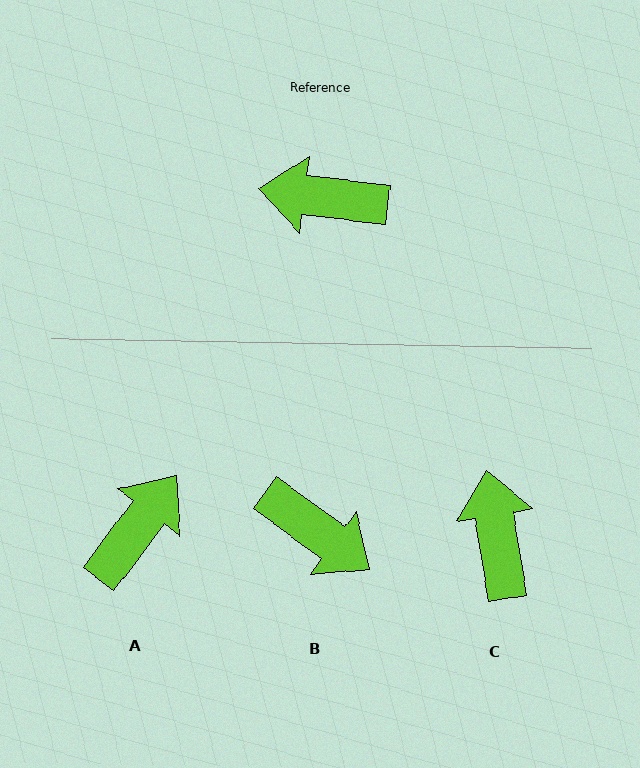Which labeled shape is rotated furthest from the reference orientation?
B, about 151 degrees away.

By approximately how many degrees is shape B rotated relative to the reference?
Approximately 151 degrees counter-clockwise.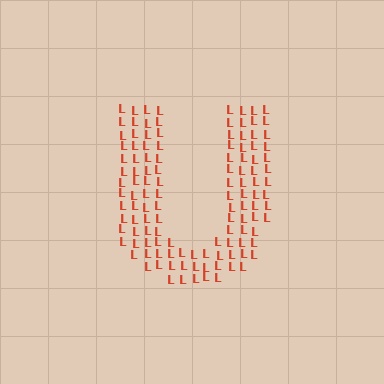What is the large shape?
The large shape is the letter U.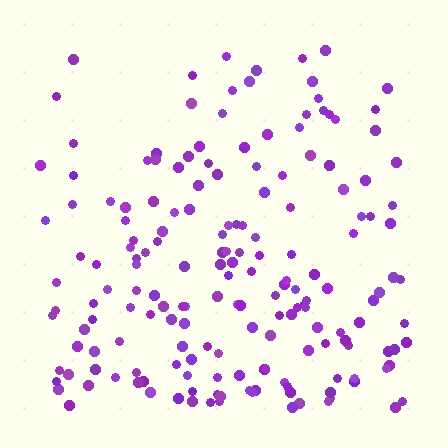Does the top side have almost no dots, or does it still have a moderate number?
Still a moderate number, just noticeably fewer than the bottom.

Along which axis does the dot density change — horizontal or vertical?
Vertical.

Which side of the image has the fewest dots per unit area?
The top.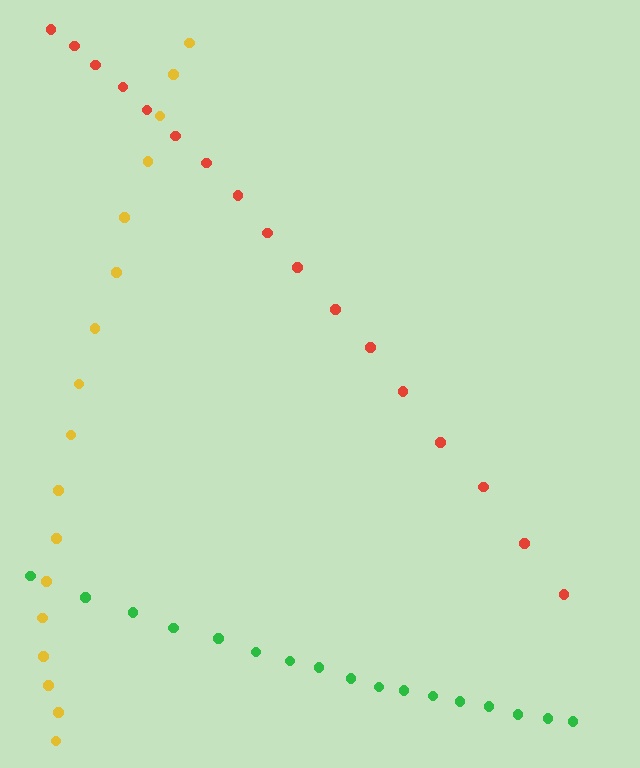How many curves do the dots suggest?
There are 3 distinct paths.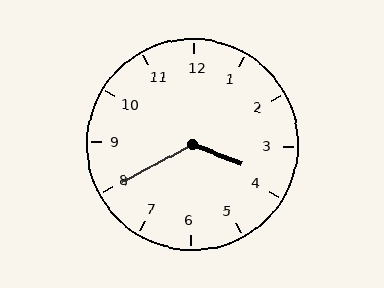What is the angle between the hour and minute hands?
Approximately 130 degrees.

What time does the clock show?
3:40.